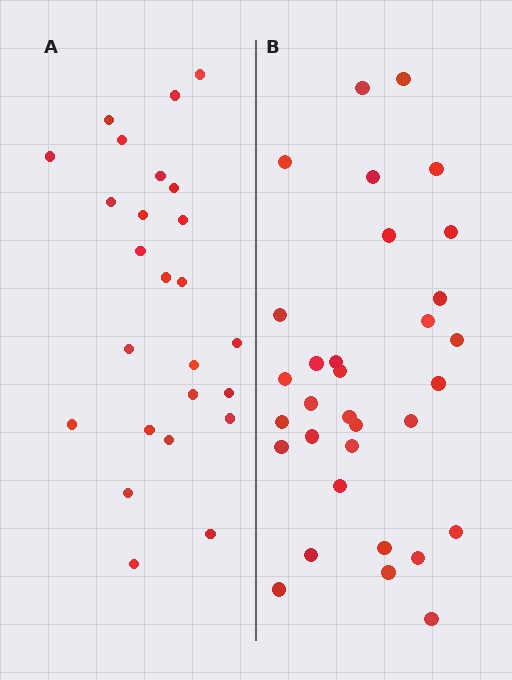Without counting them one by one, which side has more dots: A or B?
Region B (the right region) has more dots.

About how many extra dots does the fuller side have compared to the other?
Region B has roughly 8 or so more dots than region A.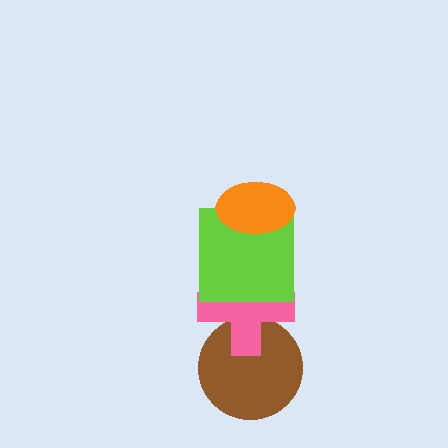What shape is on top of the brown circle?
The pink cross is on top of the brown circle.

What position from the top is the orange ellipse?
The orange ellipse is 1st from the top.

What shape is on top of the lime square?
The orange ellipse is on top of the lime square.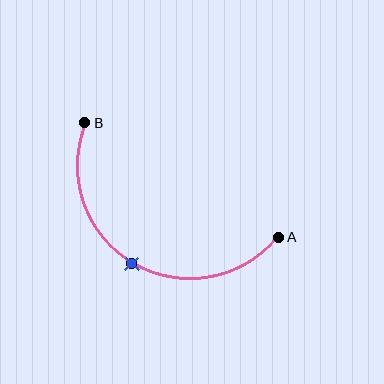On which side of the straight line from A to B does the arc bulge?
The arc bulges below the straight line connecting A and B.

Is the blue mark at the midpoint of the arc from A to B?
Yes. The blue mark lies on the arc at equal arc-length from both A and B — it is the arc midpoint.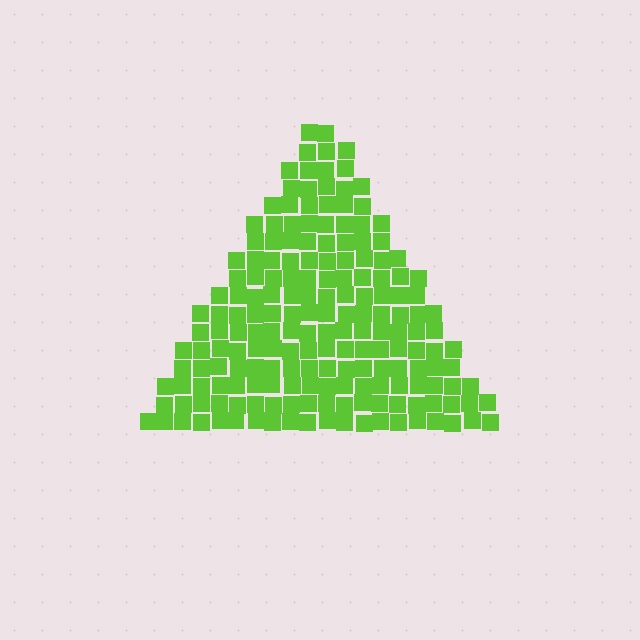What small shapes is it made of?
It is made of small squares.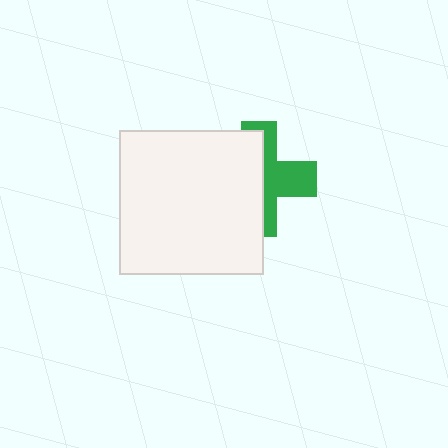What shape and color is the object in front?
The object in front is a white square.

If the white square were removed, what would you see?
You would see the complete green cross.